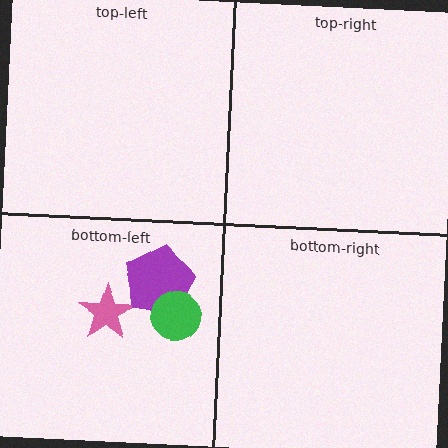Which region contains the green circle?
The bottom-left region.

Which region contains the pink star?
The bottom-left region.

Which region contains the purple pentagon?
The bottom-left region.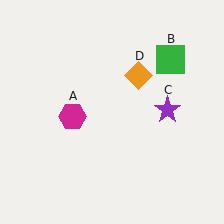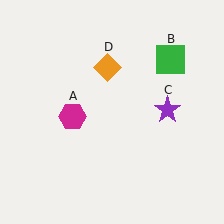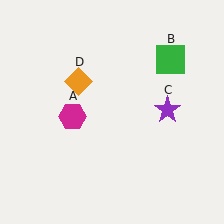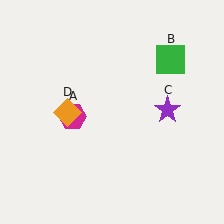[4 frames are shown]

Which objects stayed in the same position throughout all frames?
Magenta hexagon (object A) and green square (object B) and purple star (object C) remained stationary.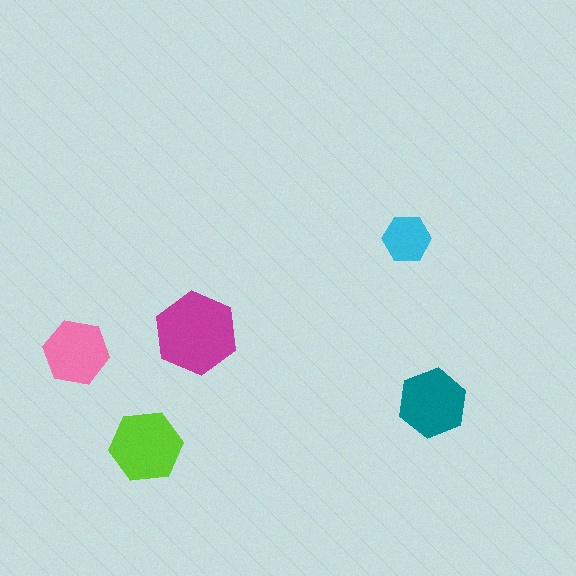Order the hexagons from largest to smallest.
the magenta one, the lime one, the teal one, the pink one, the cyan one.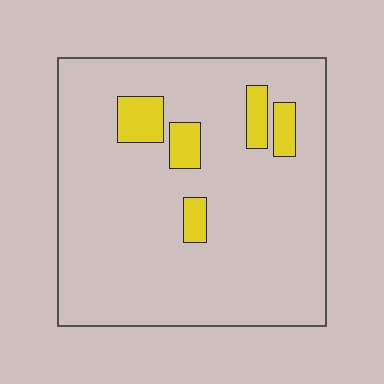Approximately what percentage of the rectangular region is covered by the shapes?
Approximately 10%.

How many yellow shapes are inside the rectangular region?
5.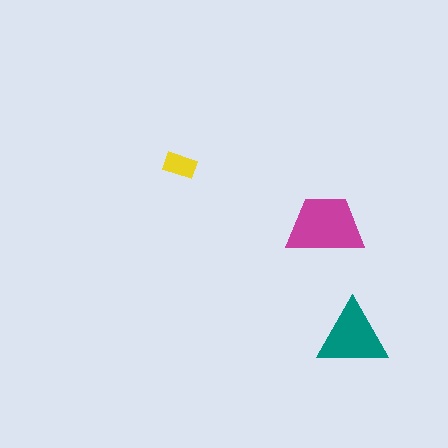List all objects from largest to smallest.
The magenta trapezoid, the teal triangle, the yellow rectangle.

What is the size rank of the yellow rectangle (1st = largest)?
3rd.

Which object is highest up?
The yellow rectangle is topmost.